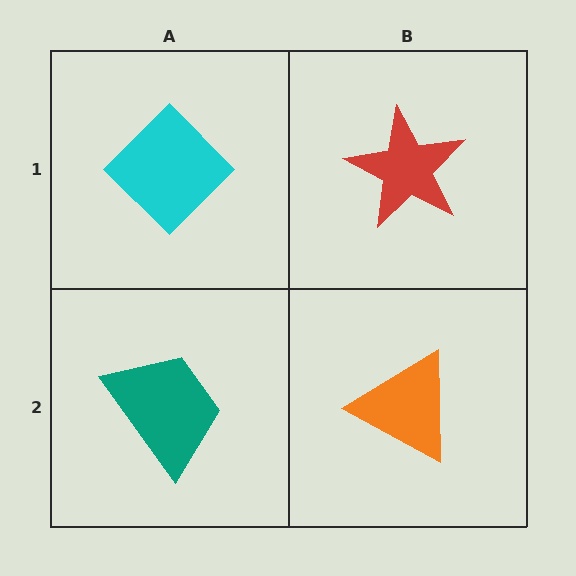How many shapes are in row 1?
2 shapes.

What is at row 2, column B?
An orange triangle.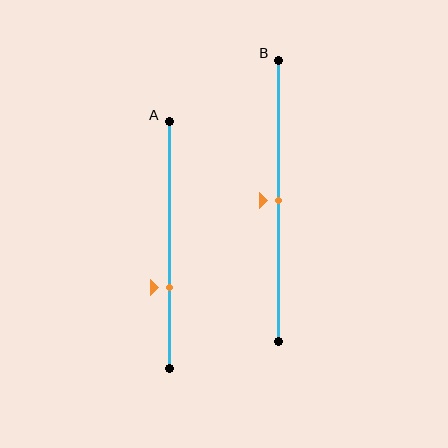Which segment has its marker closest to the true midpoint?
Segment B has its marker closest to the true midpoint.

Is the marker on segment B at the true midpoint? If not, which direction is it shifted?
Yes, the marker on segment B is at the true midpoint.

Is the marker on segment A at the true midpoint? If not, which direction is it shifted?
No, the marker on segment A is shifted downward by about 17% of the segment length.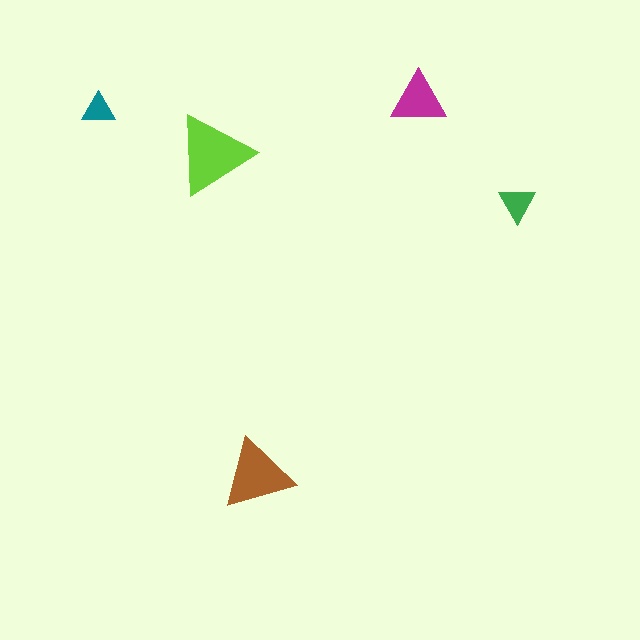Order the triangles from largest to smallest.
the lime one, the brown one, the magenta one, the green one, the teal one.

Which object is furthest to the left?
The teal triangle is leftmost.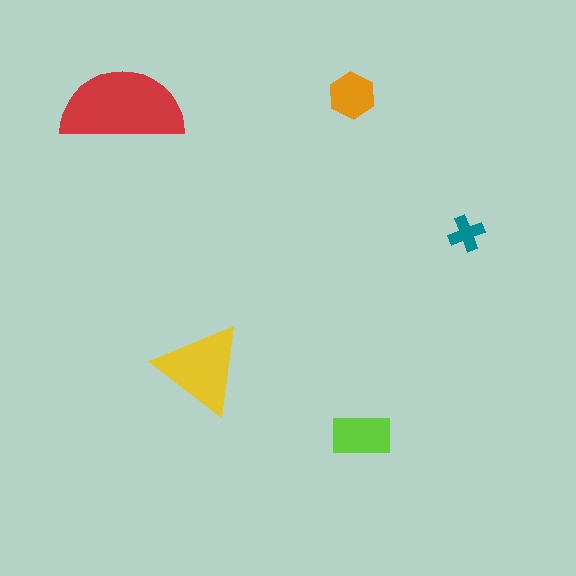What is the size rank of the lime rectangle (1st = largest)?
3rd.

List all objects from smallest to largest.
The teal cross, the orange hexagon, the lime rectangle, the yellow triangle, the red semicircle.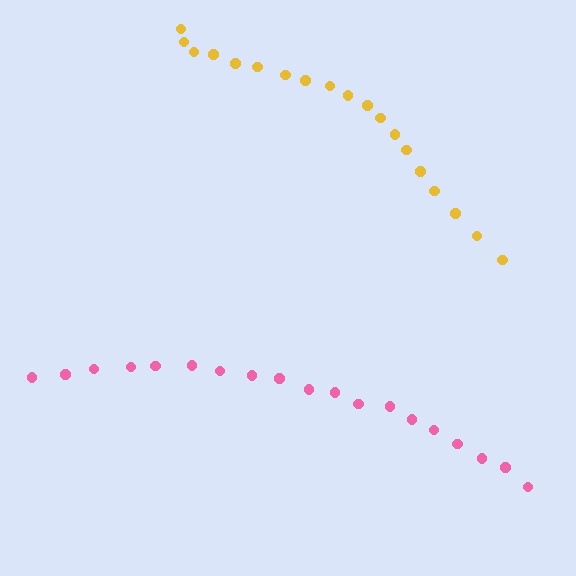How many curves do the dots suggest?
There are 2 distinct paths.